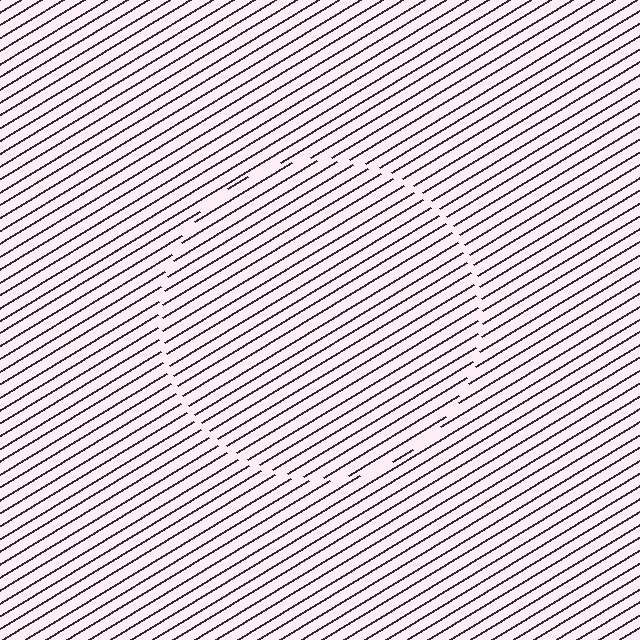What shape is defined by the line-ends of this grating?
An illusory circle. The interior of the shape contains the same grating, shifted by half a period — the contour is defined by the phase discontinuity where line-ends from the inner and outer gratings abut.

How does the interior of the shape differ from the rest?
The interior of the shape contains the same grating, shifted by half a period — the contour is defined by the phase discontinuity where line-ends from the inner and outer gratings abut.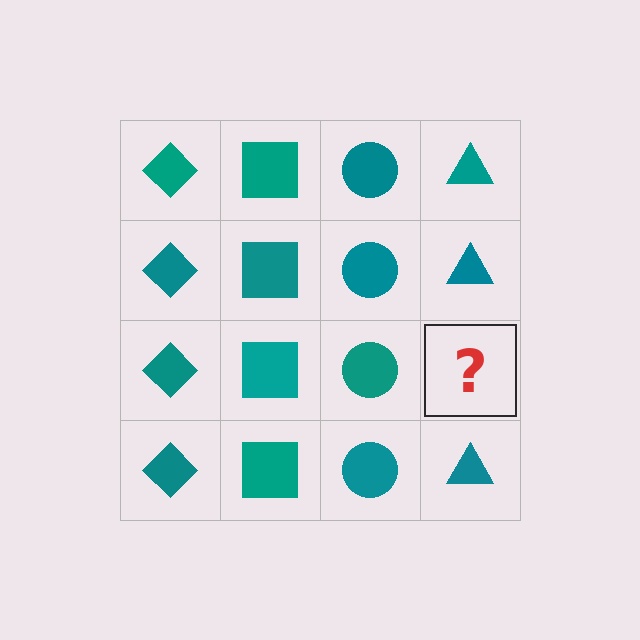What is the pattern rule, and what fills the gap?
The rule is that each column has a consistent shape. The gap should be filled with a teal triangle.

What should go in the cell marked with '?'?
The missing cell should contain a teal triangle.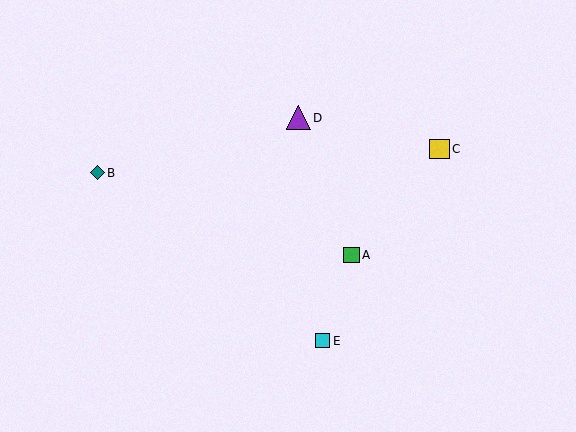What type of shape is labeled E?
Shape E is a cyan square.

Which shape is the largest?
The purple triangle (labeled D) is the largest.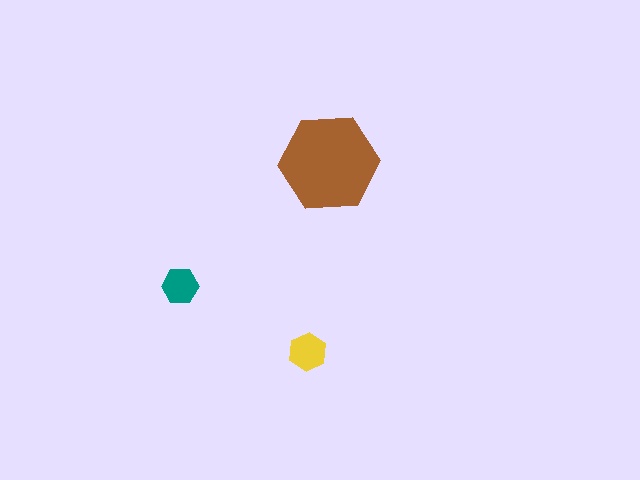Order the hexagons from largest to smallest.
the brown one, the yellow one, the teal one.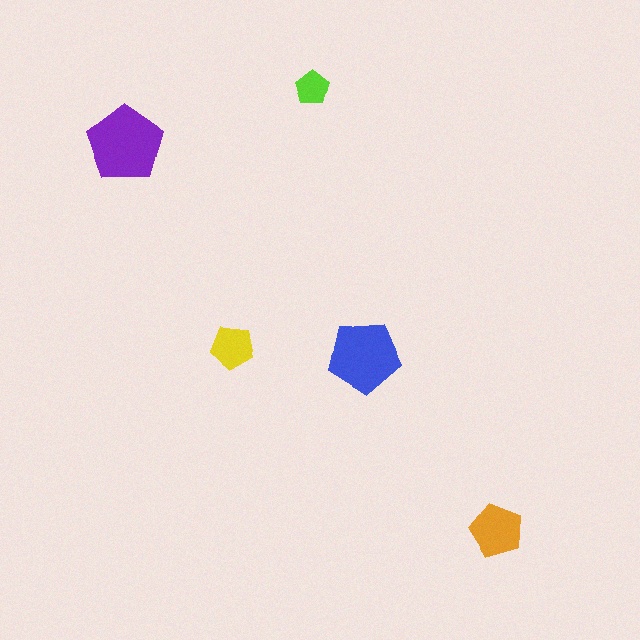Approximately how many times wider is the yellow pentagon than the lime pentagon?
About 1.5 times wider.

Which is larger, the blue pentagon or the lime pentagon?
The blue one.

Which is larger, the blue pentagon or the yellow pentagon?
The blue one.